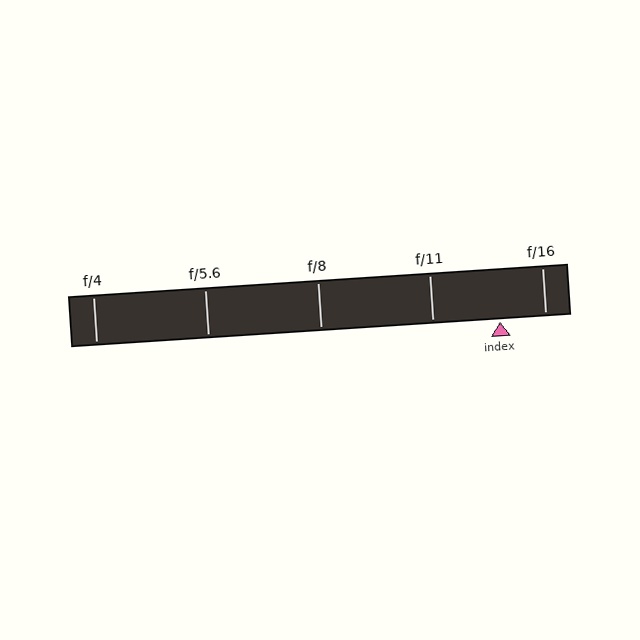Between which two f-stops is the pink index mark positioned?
The index mark is between f/11 and f/16.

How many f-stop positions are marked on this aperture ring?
There are 5 f-stop positions marked.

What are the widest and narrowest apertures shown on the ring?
The widest aperture shown is f/4 and the narrowest is f/16.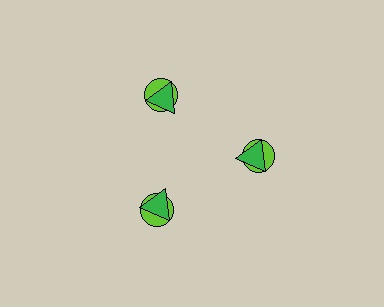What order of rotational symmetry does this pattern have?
This pattern has 3-fold rotational symmetry.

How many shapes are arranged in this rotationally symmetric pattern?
There are 6 shapes, arranged in 3 groups of 2.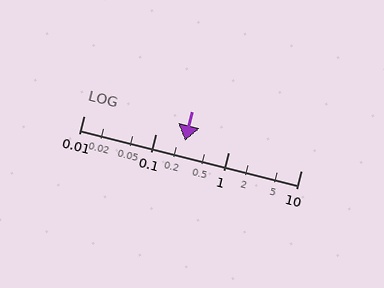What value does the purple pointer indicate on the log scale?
The pointer indicates approximately 0.25.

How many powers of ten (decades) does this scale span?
The scale spans 3 decades, from 0.01 to 10.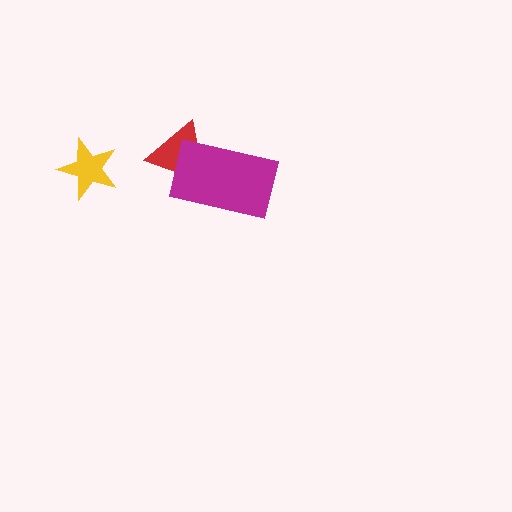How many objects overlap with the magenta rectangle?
1 object overlaps with the magenta rectangle.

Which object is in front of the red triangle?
The magenta rectangle is in front of the red triangle.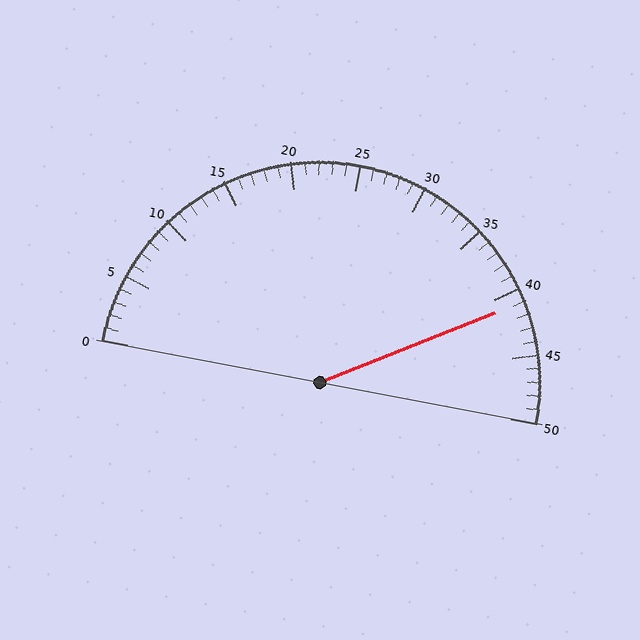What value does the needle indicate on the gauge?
The needle indicates approximately 41.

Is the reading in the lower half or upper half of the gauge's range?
The reading is in the upper half of the range (0 to 50).